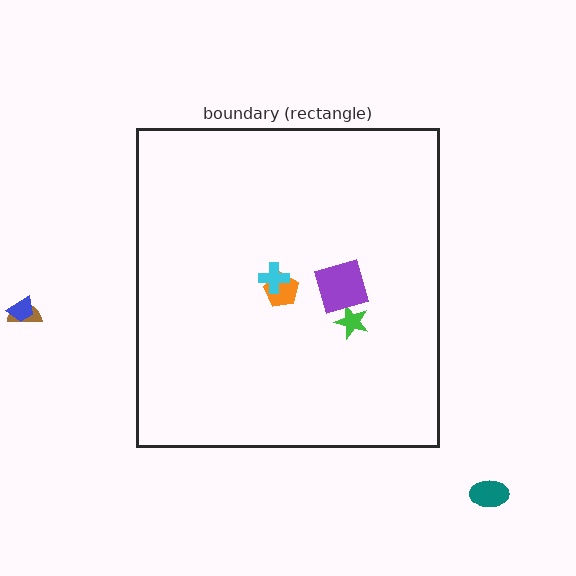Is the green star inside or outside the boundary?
Inside.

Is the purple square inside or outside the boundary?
Inside.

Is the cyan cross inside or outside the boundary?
Inside.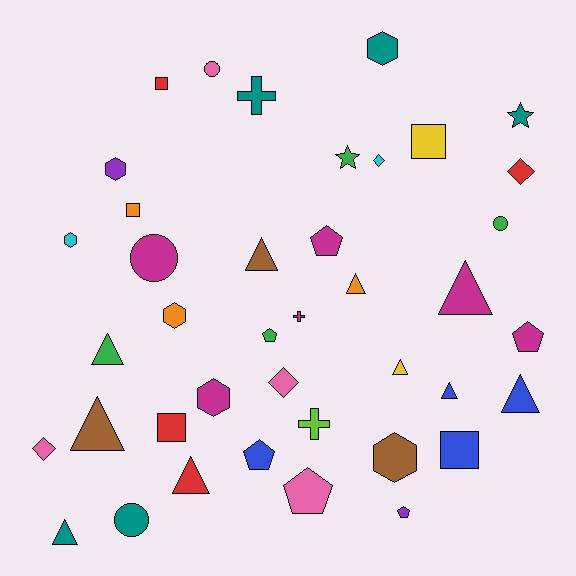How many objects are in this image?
There are 40 objects.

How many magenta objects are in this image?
There are 6 magenta objects.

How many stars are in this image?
There are 2 stars.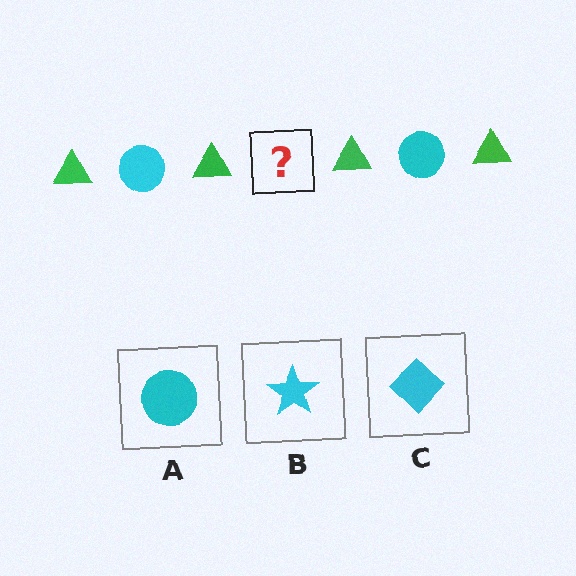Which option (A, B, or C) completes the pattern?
A.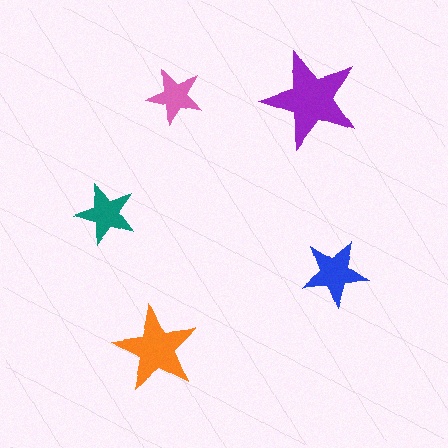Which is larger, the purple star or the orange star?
The purple one.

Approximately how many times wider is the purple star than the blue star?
About 1.5 times wider.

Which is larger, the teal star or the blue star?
The blue one.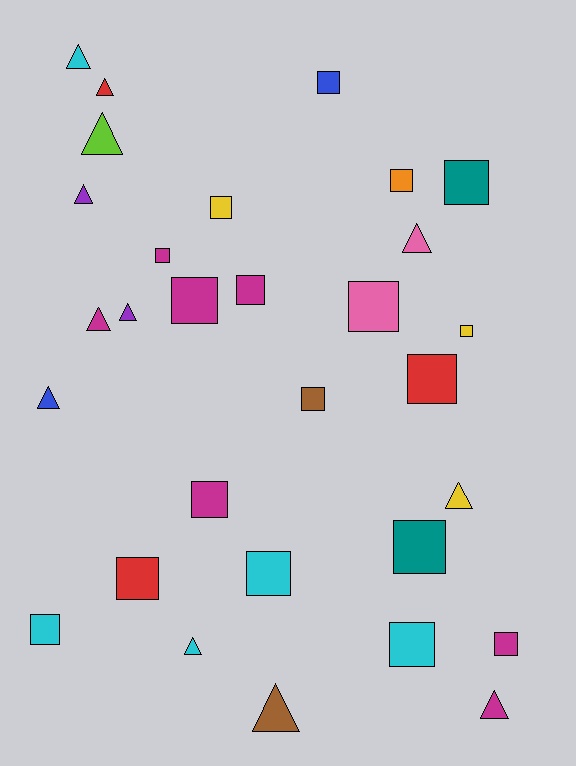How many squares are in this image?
There are 18 squares.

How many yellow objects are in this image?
There are 3 yellow objects.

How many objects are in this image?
There are 30 objects.